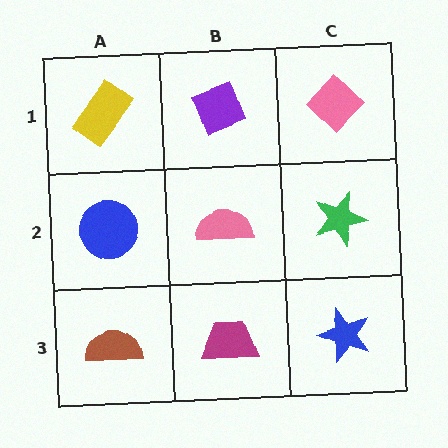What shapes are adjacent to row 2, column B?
A purple diamond (row 1, column B), a magenta trapezoid (row 3, column B), a blue circle (row 2, column A), a green star (row 2, column C).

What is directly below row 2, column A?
A brown semicircle.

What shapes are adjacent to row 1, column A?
A blue circle (row 2, column A), a purple diamond (row 1, column B).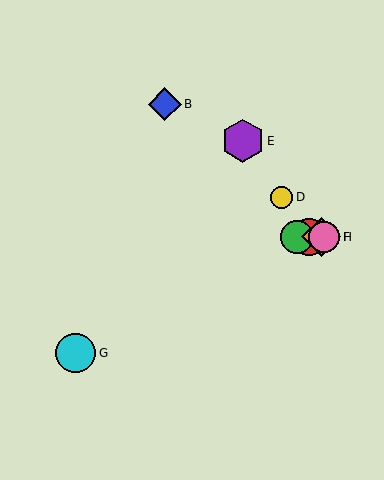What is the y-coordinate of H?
Object H is at y≈237.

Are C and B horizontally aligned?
No, C is at y≈237 and B is at y≈104.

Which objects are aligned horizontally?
Objects A, C, F, H are aligned horizontally.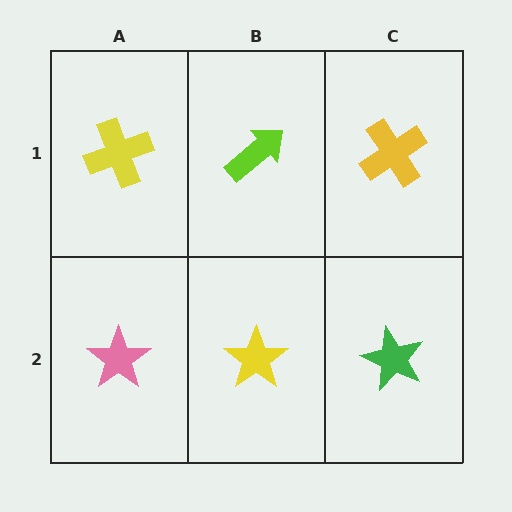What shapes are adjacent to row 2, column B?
A lime arrow (row 1, column B), a pink star (row 2, column A), a green star (row 2, column C).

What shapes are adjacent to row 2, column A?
A yellow cross (row 1, column A), a yellow star (row 2, column B).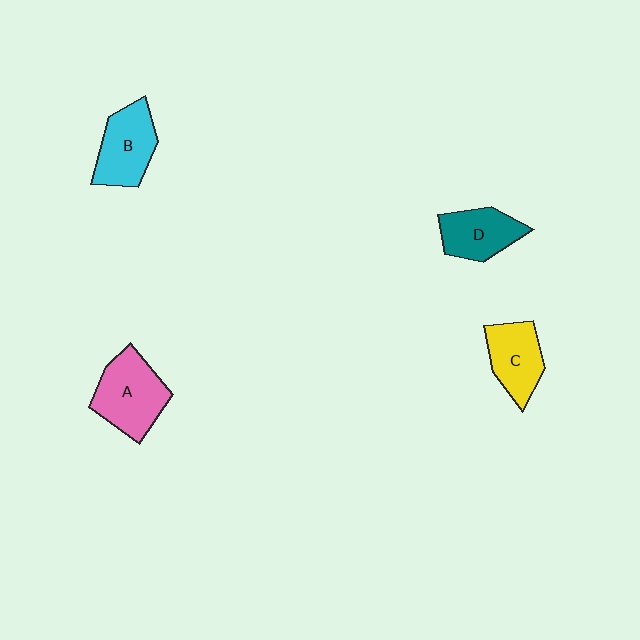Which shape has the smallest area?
Shape D (teal).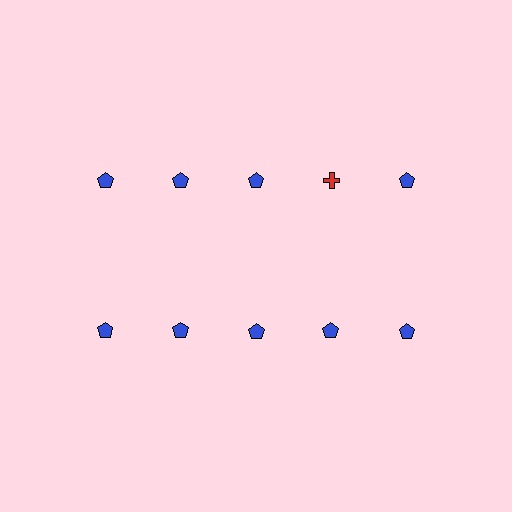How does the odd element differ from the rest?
It differs in both color (red instead of blue) and shape (cross instead of pentagon).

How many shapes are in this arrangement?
There are 10 shapes arranged in a grid pattern.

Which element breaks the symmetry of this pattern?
The red cross in the top row, second from right column breaks the symmetry. All other shapes are blue pentagons.